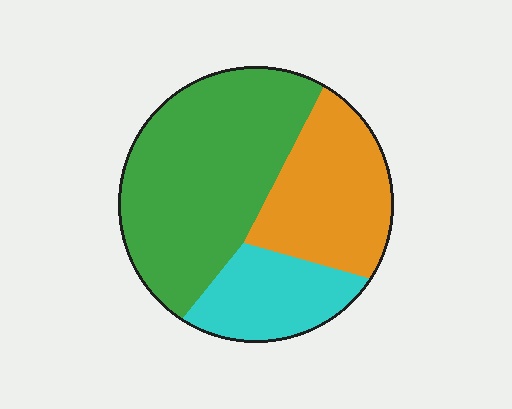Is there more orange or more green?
Green.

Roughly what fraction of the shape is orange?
Orange takes up between a sixth and a third of the shape.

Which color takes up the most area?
Green, at roughly 50%.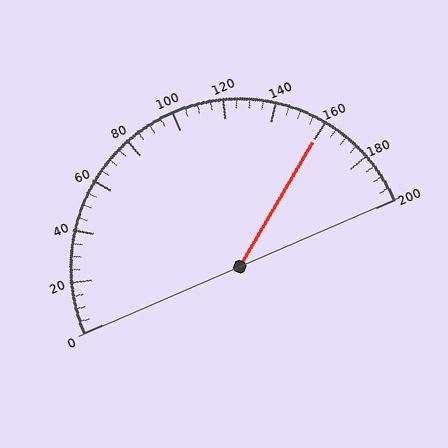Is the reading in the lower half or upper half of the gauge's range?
The reading is in the upper half of the range (0 to 200).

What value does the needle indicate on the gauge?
The needle indicates approximately 160.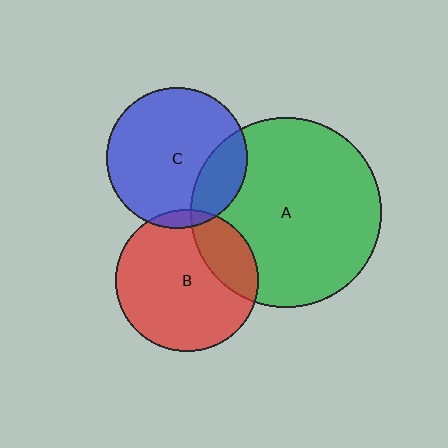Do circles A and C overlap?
Yes.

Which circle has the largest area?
Circle A (green).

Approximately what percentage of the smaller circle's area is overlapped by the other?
Approximately 20%.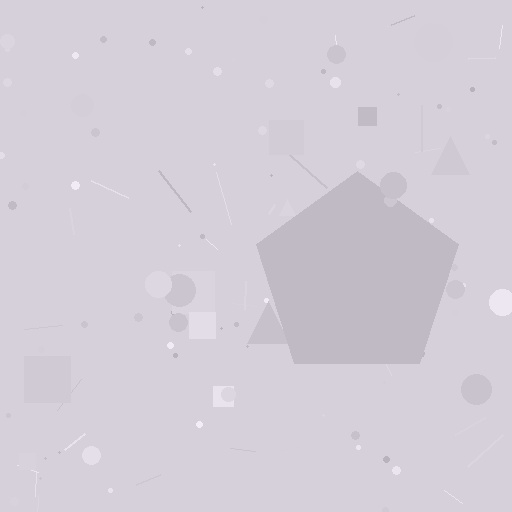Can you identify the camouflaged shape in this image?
The camouflaged shape is a pentagon.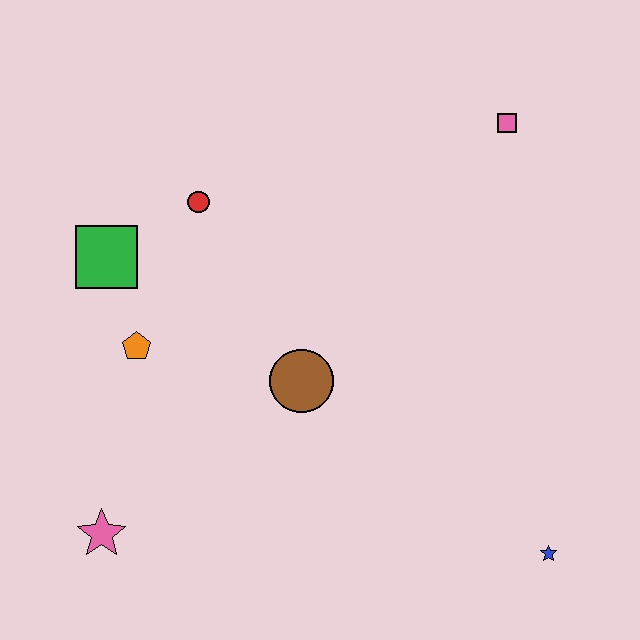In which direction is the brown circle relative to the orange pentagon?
The brown circle is to the right of the orange pentagon.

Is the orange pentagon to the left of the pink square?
Yes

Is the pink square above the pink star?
Yes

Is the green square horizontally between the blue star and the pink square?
No